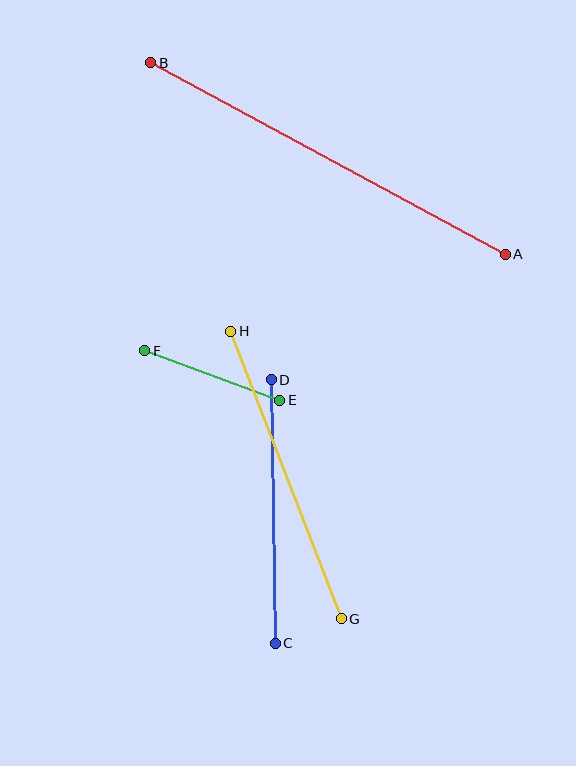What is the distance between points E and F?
The distance is approximately 144 pixels.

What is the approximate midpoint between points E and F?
The midpoint is at approximately (212, 375) pixels.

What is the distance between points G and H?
The distance is approximately 308 pixels.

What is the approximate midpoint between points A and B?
The midpoint is at approximately (328, 158) pixels.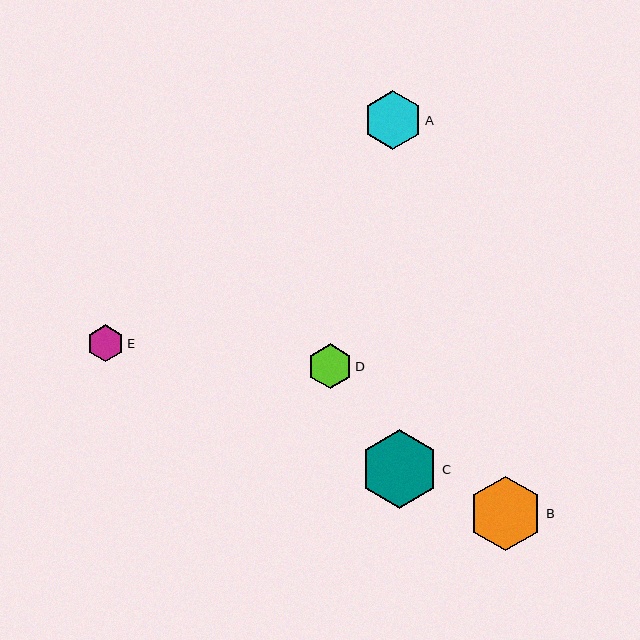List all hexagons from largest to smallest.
From largest to smallest: C, B, A, D, E.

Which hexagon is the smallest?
Hexagon E is the smallest with a size of approximately 37 pixels.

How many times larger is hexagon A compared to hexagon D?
Hexagon A is approximately 1.3 times the size of hexagon D.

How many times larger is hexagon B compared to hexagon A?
Hexagon B is approximately 1.3 times the size of hexagon A.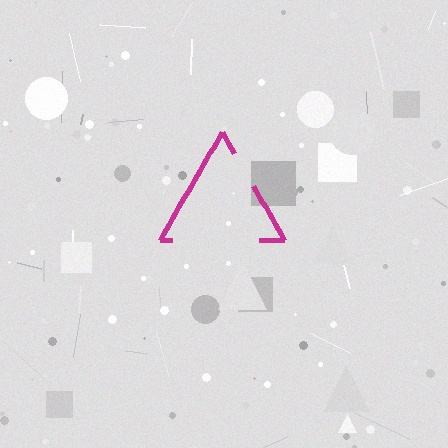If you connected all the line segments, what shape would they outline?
They would outline a triangle.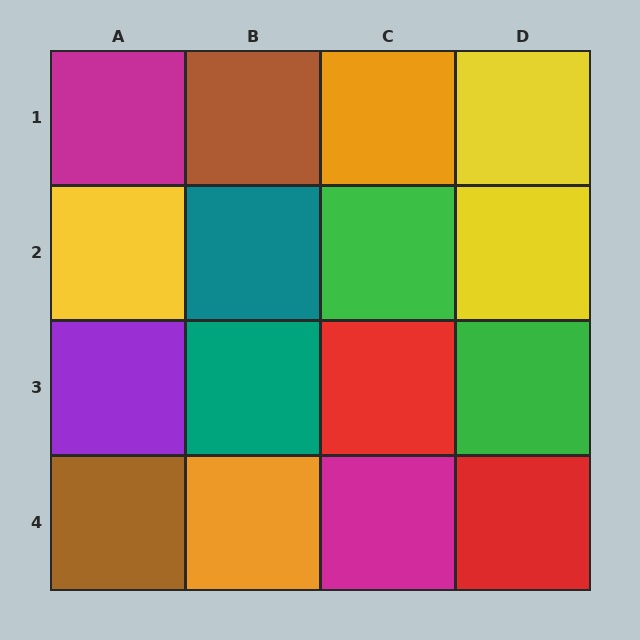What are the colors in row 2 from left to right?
Yellow, teal, green, yellow.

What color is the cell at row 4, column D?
Red.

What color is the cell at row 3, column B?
Teal.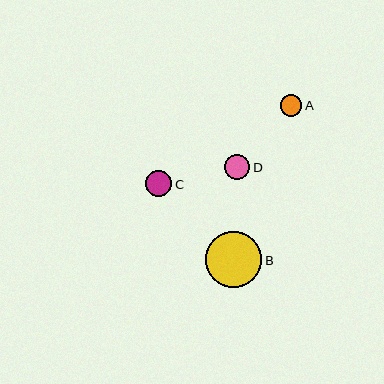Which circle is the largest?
Circle B is the largest with a size of approximately 56 pixels.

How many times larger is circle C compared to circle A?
Circle C is approximately 1.2 times the size of circle A.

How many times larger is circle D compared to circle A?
Circle D is approximately 1.2 times the size of circle A.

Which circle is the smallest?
Circle A is the smallest with a size of approximately 21 pixels.